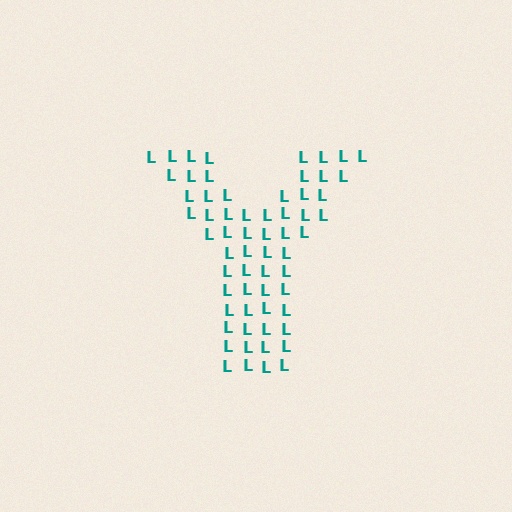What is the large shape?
The large shape is the letter Y.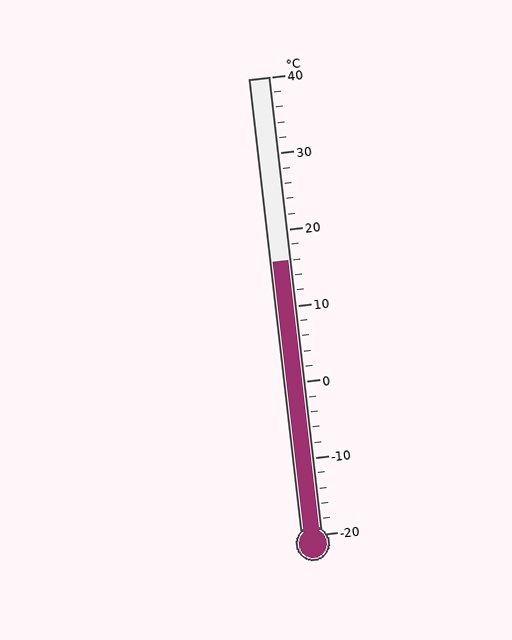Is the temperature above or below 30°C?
The temperature is below 30°C.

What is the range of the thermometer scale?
The thermometer scale ranges from -20°C to 40°C.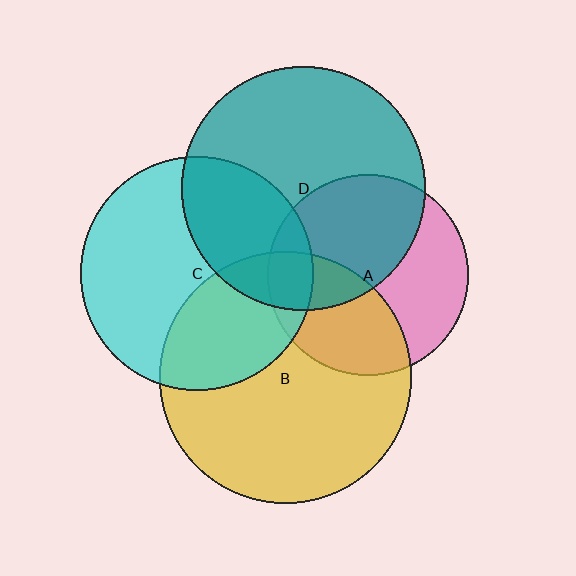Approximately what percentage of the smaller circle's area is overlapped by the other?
Approximately 15%.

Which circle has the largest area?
Circle B (yellow).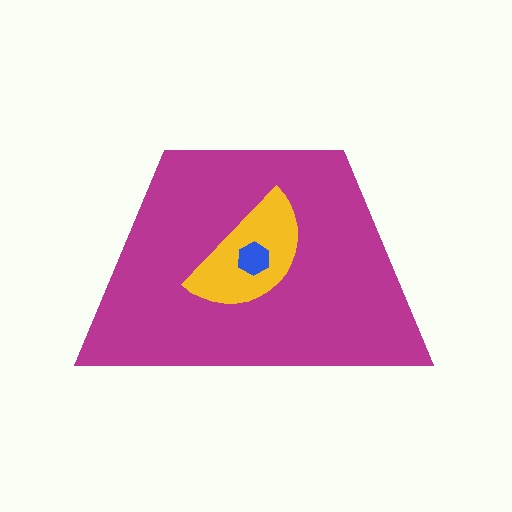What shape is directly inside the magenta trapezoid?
The yellow semicircle.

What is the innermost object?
The blue hexagon.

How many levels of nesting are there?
3.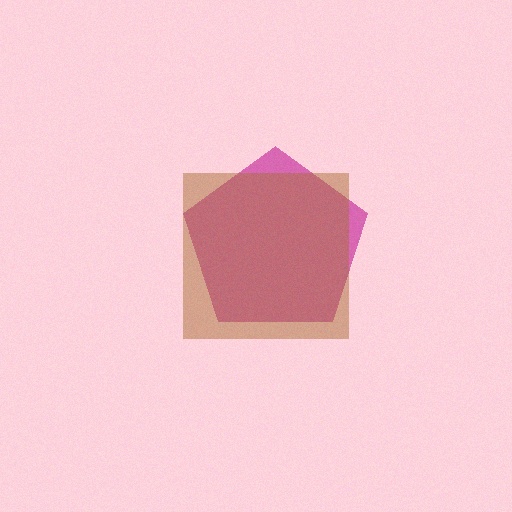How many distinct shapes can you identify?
There are 2 distinct shapes: a magenta pentagon, a brown square.